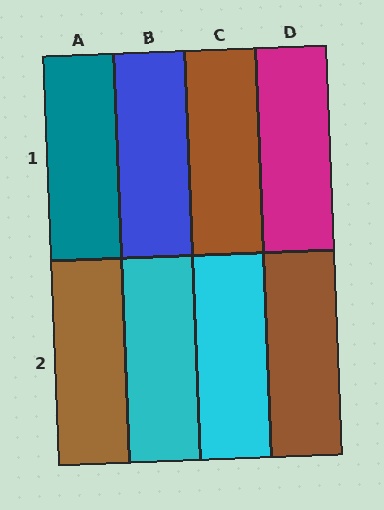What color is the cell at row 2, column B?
Cyan.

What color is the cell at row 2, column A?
Brown.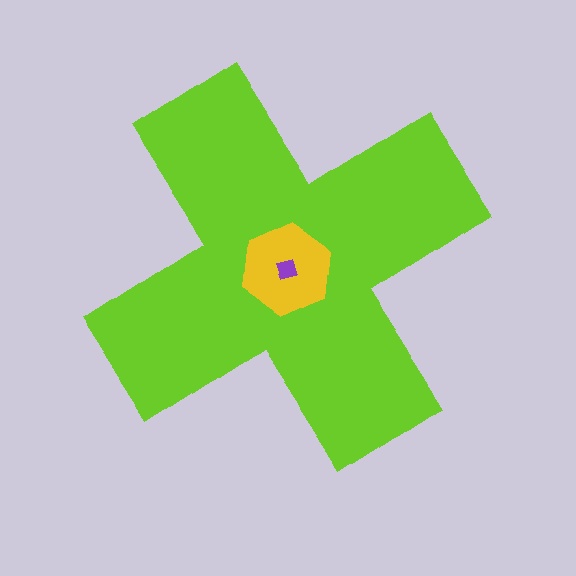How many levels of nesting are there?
3.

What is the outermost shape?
The lime cross.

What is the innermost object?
The purple diamond.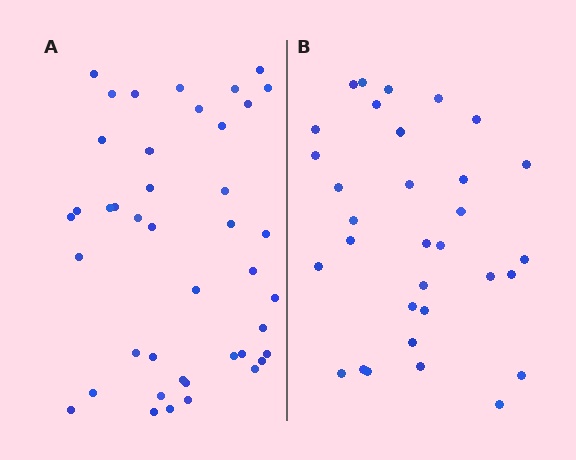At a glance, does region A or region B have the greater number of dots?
Region A (the left region) has more dots.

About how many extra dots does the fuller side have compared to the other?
Region A has roughly 10 or so more dots than region B.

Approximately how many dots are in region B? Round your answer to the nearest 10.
About 30 dots. (The exact count is 32, which rounds to 30.)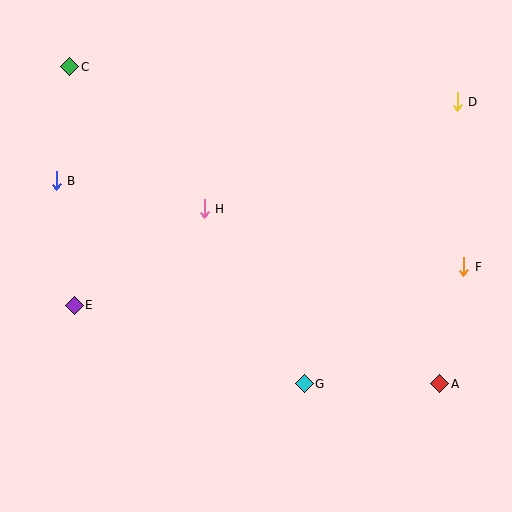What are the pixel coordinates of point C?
Point C is at (70, 67).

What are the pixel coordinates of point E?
Point E is at (74, 305).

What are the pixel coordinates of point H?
Point H is at (204, 209).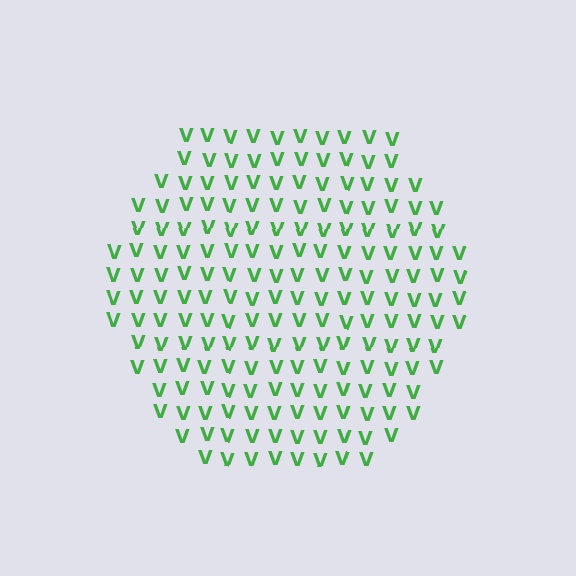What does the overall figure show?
The overall figure shows a hexagon.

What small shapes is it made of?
It is made of small letter V's.